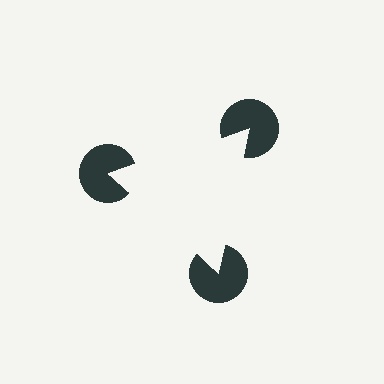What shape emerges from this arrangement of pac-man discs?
An illusory triangle — its edges are inferred from the aligned wedge cuts in the pac-man discs, not physically drawn.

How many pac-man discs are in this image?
There are 3 — one at each vertex of the illusory triangle.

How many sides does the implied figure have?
3 sides.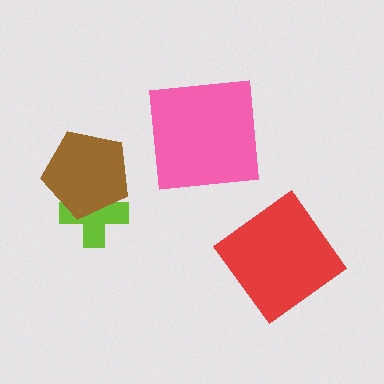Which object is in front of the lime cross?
The brown pentagon is in front of the lime cross.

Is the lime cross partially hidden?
Yes, it is partially covered by another shape.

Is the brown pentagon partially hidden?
No, no other shape covers it.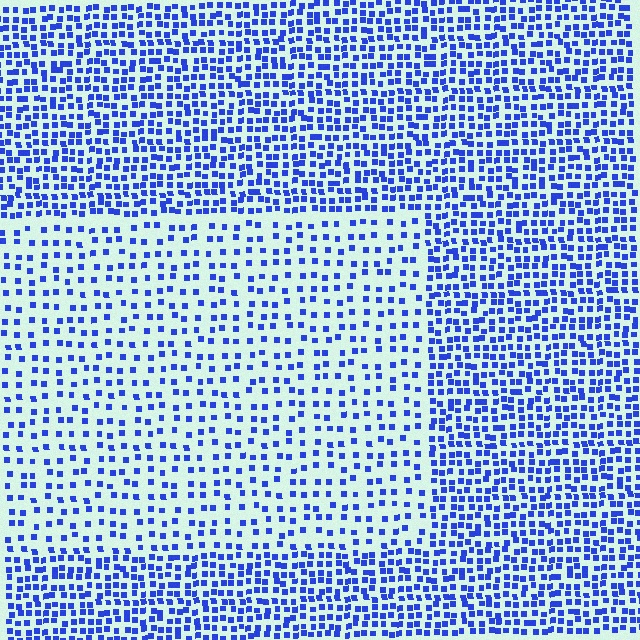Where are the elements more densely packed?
The elements are more densely packed outside the rectangle boundary.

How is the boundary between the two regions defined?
The boundary is defined by a change in element density (approximately 2.1x ratio). All elements are the same color, size, and shape.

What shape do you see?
I see a rectangle.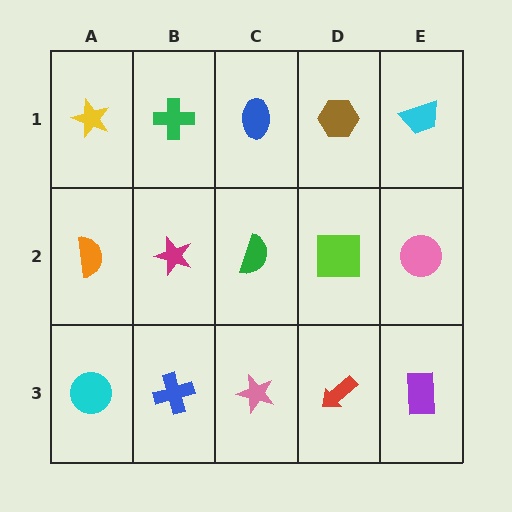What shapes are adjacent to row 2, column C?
A blue ellipse (row 1, column C), a pink star (row 3, column C), a magenta star (row 2, column B), a lime square (row 2, column D).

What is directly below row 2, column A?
A cyan circle.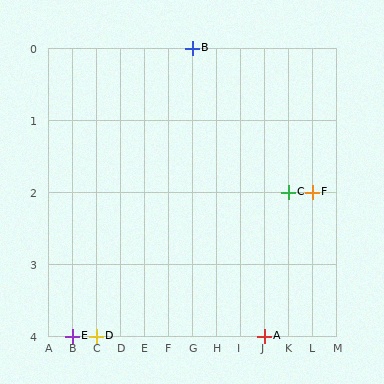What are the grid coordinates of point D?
Point D is at grid coordinates (C, 4).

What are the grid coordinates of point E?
Point E is at grid coordinates (B, 4).